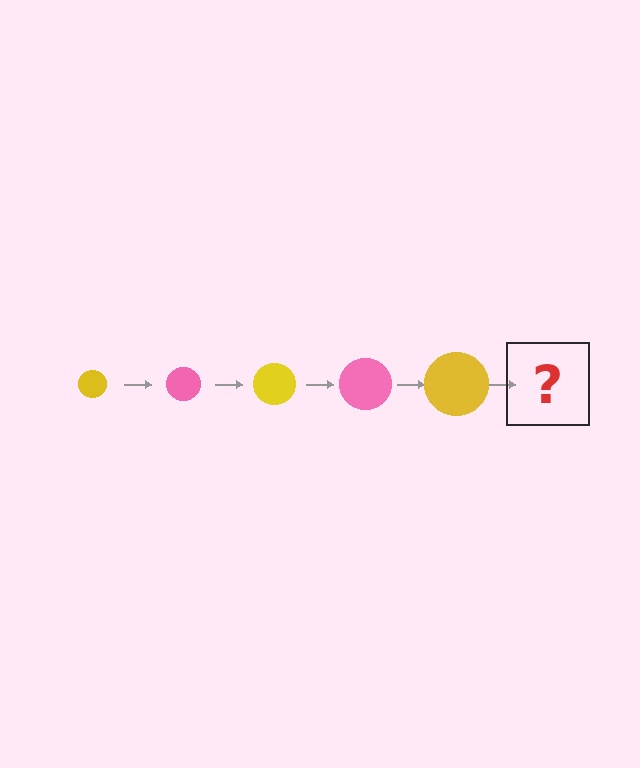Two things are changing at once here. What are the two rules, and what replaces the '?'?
The two rules are that the circle grows larger each step and the color cycles through yellow and pink. The '?' should be a pink circle, larger than the previous one.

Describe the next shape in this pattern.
It should be a pink circle, larger than the previous one.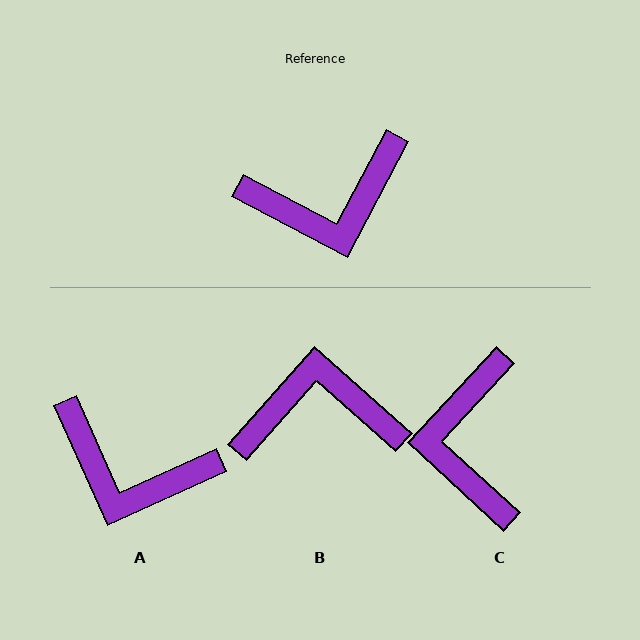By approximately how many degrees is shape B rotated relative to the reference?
Approximately 166 degrees counter-clockwise.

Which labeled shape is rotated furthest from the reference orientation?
B, about 166 degrees away.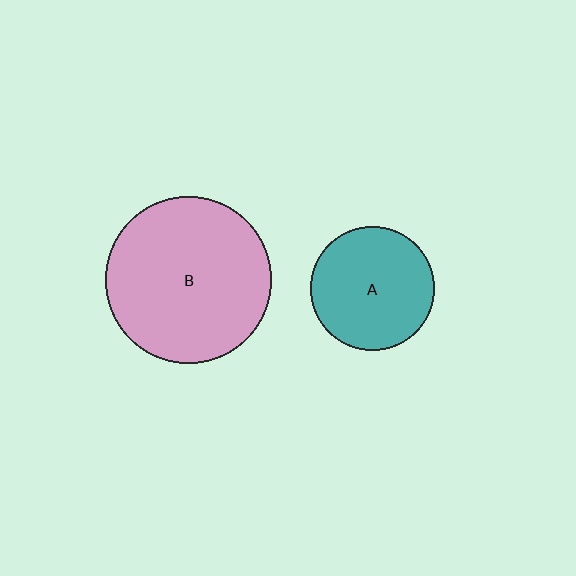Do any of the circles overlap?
No, none of the circles overlap.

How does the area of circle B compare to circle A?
Approximately 1.8 times.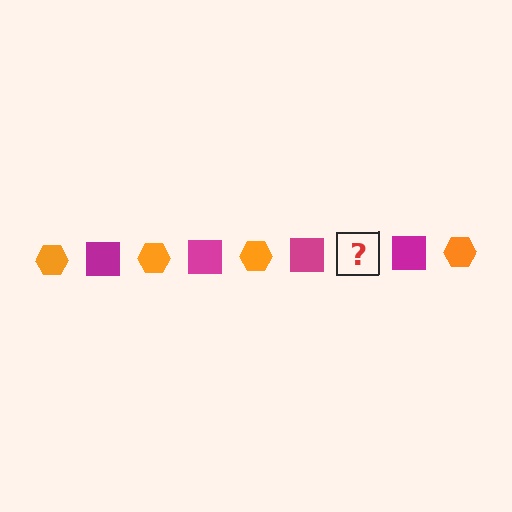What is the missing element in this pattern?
The missing element is an orange hexagon.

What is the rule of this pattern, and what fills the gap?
The rule is that the pattern alternates between orange hexagon and magenta square. The gap should be filled with an orange hexagon.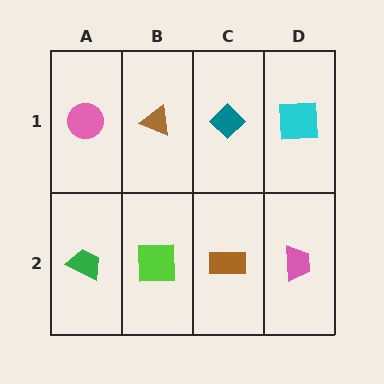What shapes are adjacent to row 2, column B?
A brown triangle (row 1, column B), a green trapezoid (row 2, column A), a brown rectangle (row 2, column C).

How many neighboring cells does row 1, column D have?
2.